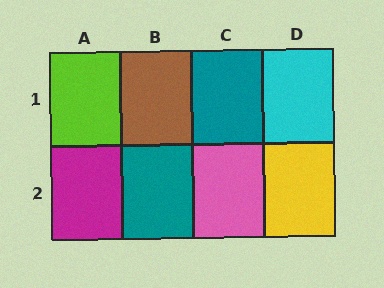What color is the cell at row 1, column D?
Cyan.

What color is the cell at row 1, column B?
Brown.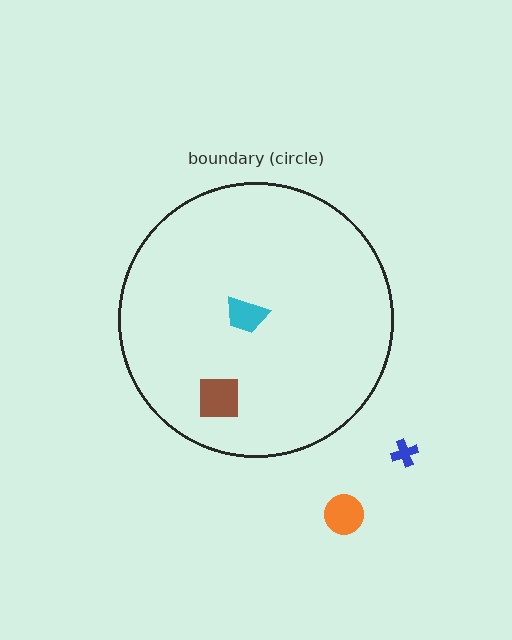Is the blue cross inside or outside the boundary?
Outside.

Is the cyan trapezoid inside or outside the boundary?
Inside.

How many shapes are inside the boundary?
2 inside, 2 outside.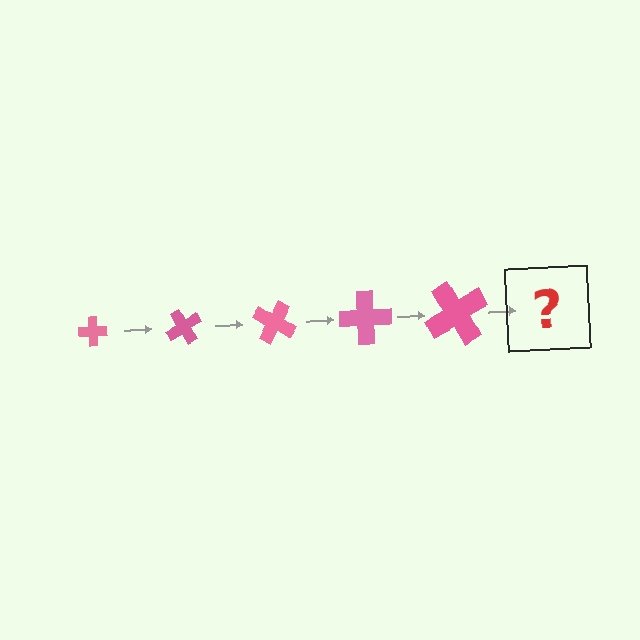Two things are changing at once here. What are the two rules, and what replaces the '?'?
The two rules are that the cross grows larger each step and it rotates 60 degrees each step. The '?' should be a cross, larger than the previous one and rotated 300 degrees from the start.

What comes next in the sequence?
The next element should be a cross, larger than the previous one and rotated 300 degrees from the start.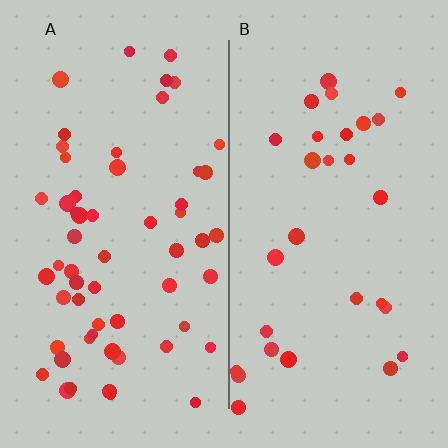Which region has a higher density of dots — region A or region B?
A (the left).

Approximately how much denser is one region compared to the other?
Approximately 2.0× — region A over region B.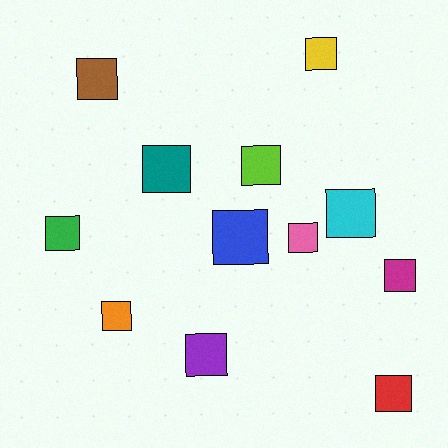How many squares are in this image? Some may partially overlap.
There are 12 squares.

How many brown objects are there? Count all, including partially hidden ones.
There is 1 brown object.